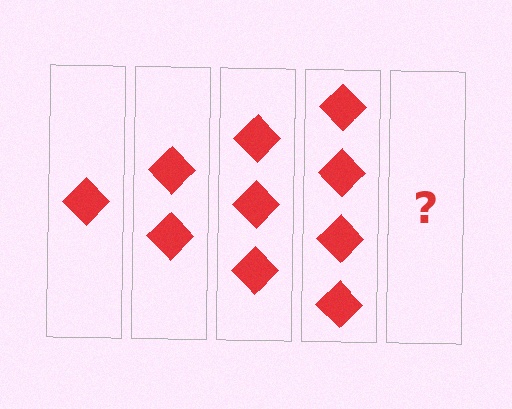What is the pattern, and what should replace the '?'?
The pattern is that each step adds one more diamond. The '?' should be 5 diamonds.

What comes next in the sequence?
The next element should be 5 diamonds.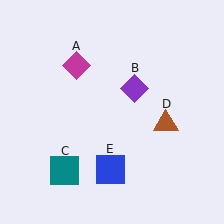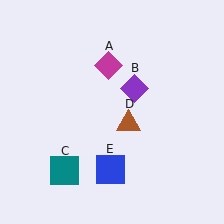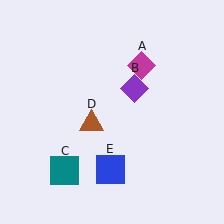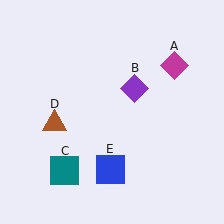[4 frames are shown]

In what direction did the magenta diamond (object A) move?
The magenta diamond (object A) moved right.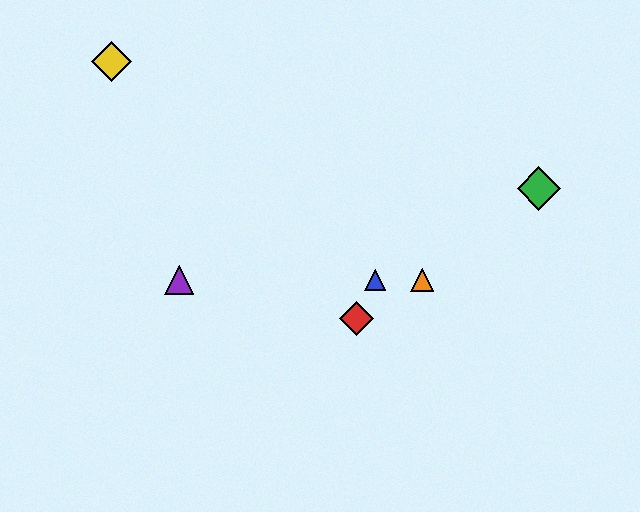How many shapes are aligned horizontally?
3 shapes (the blue triangle, the purple triangle, the orange triangle) are aligned horizontally.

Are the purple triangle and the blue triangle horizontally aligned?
Yes, both are at y≈280.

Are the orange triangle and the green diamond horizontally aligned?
No, the orange triangle is at y≈280 and the green diamond is at y≈189.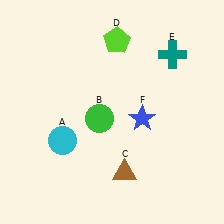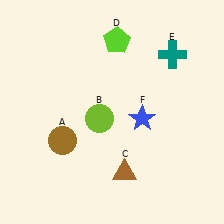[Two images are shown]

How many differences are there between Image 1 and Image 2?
There are 2 differences between the two images.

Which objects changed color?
A changed from cyan to brown. B changed from green to lime.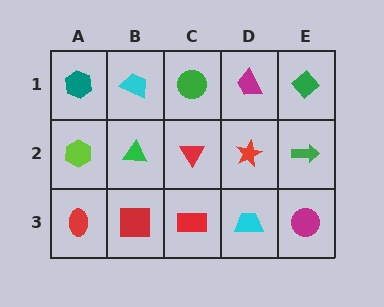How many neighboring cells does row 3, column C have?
3.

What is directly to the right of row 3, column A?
A red square.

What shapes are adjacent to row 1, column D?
A red star (row 2, column D), a green circle (row 1, column C), a green diamond (row 1, column E).